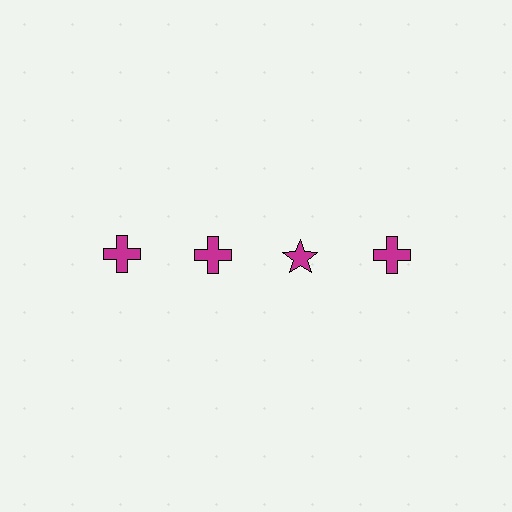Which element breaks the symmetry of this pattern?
The magenta star in the top row, center column breaks the symmetry. All other shapes are magenta crosses.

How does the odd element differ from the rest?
It has a different shape: star instead of cross.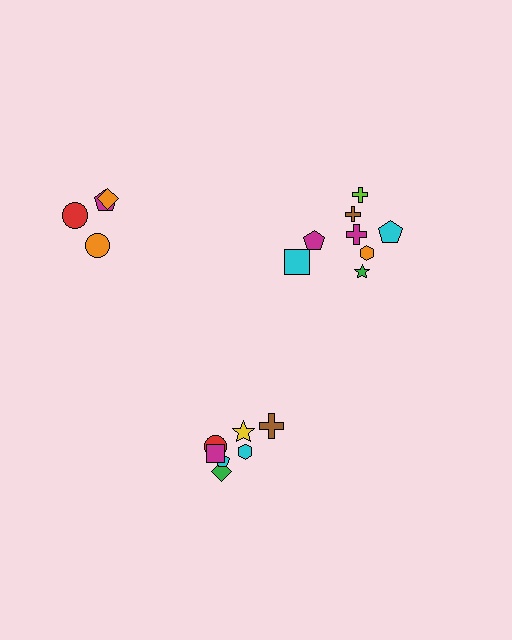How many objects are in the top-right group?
There are 8 objects.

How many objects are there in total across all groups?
There are 19 objects.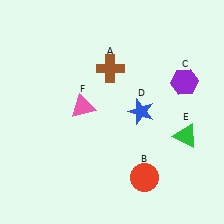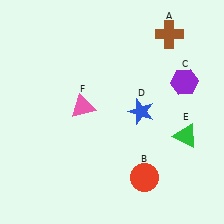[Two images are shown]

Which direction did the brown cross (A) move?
The brown cross (A) moved right.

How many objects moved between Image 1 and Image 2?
1 object moved between the two images.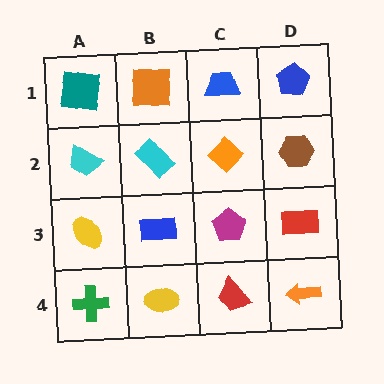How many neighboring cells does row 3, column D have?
3.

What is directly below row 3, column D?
An orange arrow.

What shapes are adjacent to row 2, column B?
An orange square (row 1, column B), a blue rectangle (row 3, column B), a cyan trapezoid (row 2, column A), an orange diamond (row 2, column C).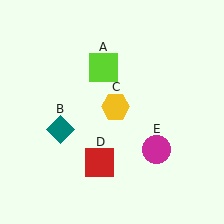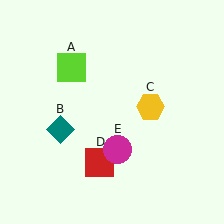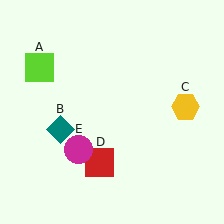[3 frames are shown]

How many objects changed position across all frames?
3 objects changed position: lime square (object A), yellow hexagon (object C), magenta circle (object E).